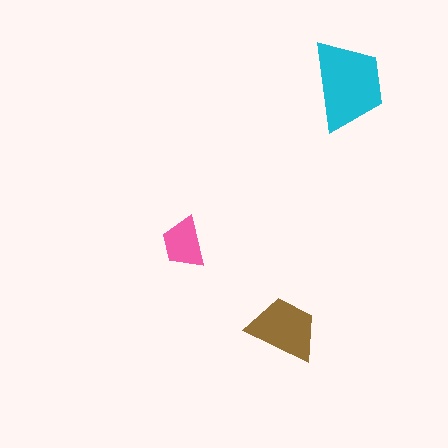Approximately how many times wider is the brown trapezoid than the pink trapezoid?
About 1.5 times wider.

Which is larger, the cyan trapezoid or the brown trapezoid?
The cyan one.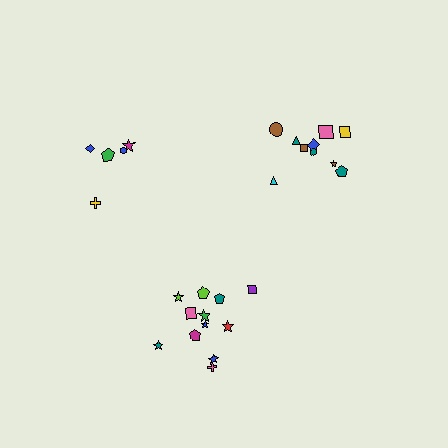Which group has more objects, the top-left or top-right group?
The top-right group.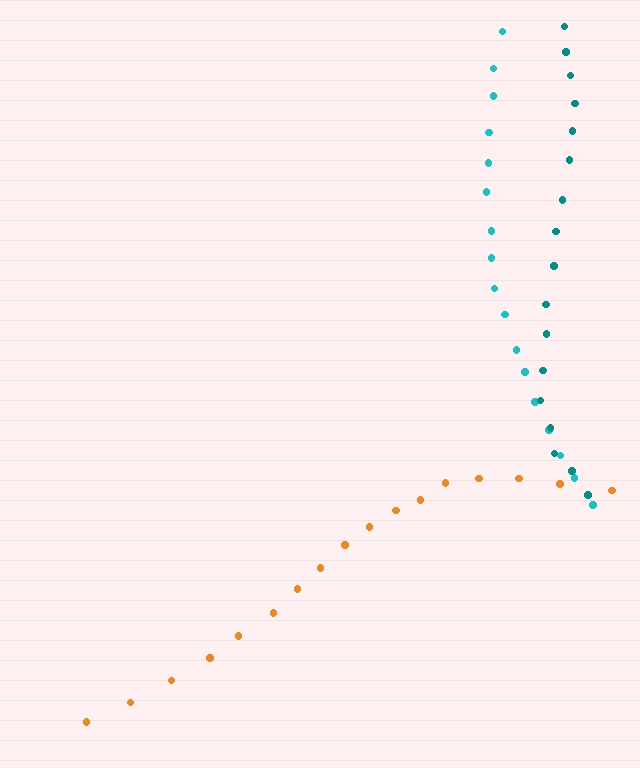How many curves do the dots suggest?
There are 3 distinct paths.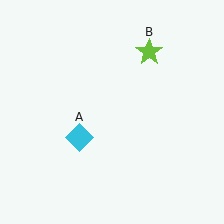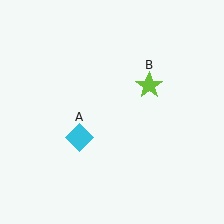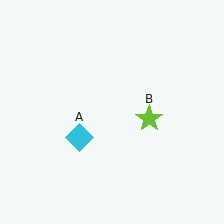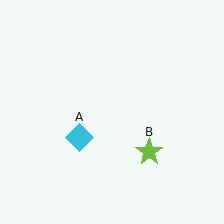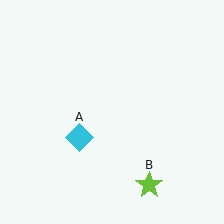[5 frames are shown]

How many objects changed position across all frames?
1 object changed position: lime star (object B).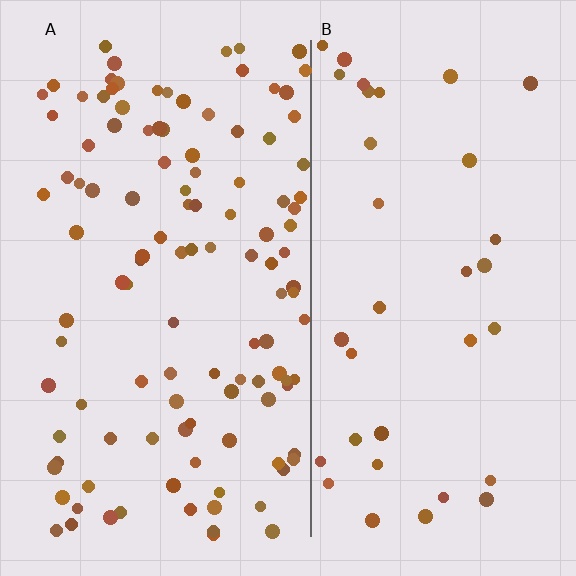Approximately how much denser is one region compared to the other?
Approximately 3.2× — region A over region B.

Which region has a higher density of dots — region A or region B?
A (the left).